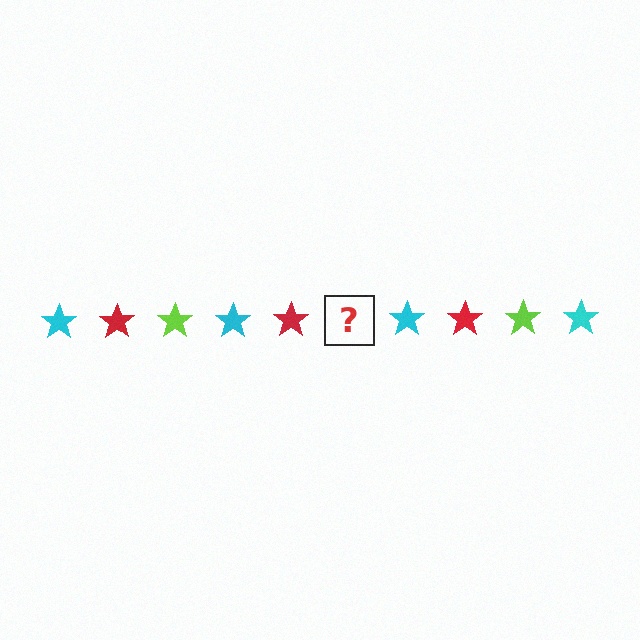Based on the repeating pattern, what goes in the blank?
The blank should be a lime star.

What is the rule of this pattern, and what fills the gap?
The rule is that the pattern cycles through cyan, red, lime stars. The gap should be filled with a lime star.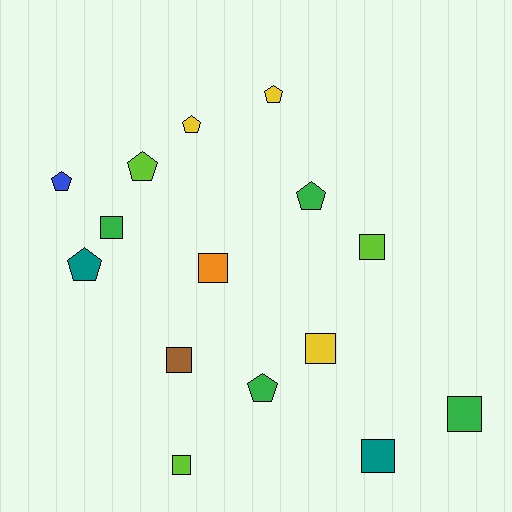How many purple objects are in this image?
There are no purple objects.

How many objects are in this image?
There are 15 objects.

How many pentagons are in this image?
There are 7 pentagons.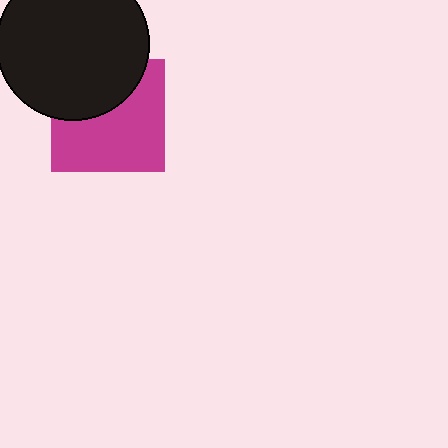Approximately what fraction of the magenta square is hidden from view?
Roughly 37% of the magenta square is hidden behind the black circle.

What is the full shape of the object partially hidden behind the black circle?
The partially hidden object is a magenta square.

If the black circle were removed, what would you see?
You would see the complete magenta square.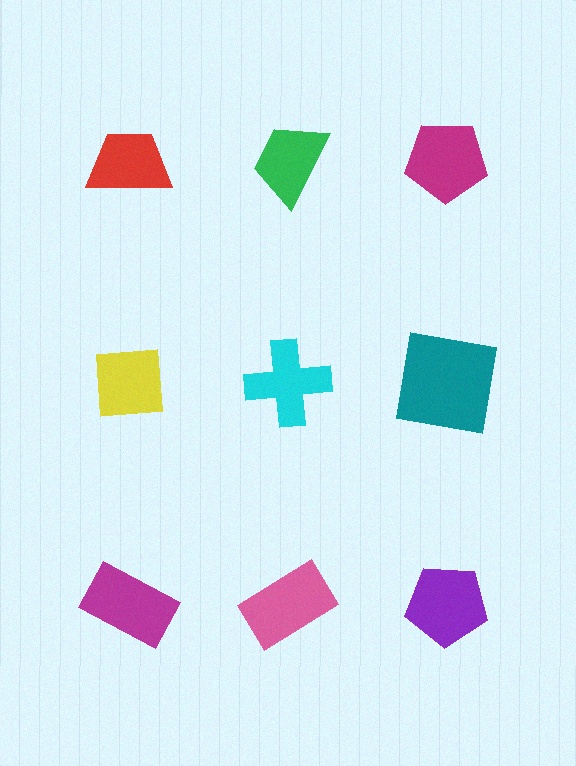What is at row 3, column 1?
A magenta rectangle.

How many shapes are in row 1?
3 shapes.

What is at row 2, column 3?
A teal square.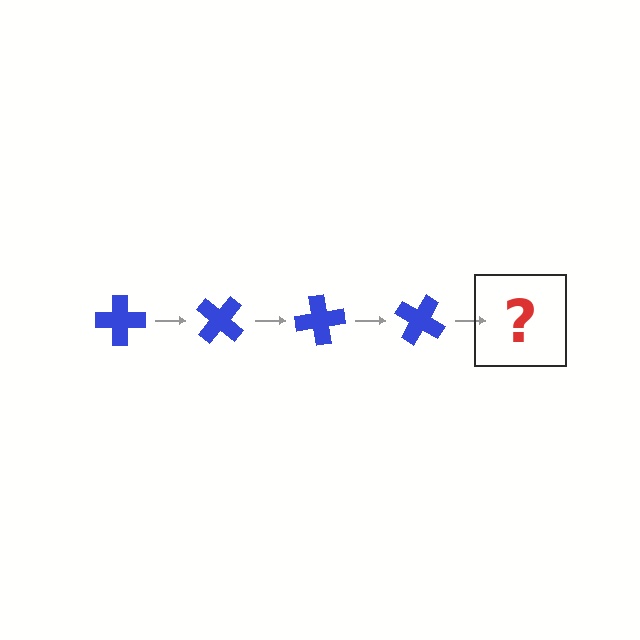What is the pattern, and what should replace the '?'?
The pattern is that the cross rotates 40 degrees each step. The '?' should be a blue cross rotated 160 degrees.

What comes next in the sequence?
The next element should be a blue cross rotated 160 degrees.